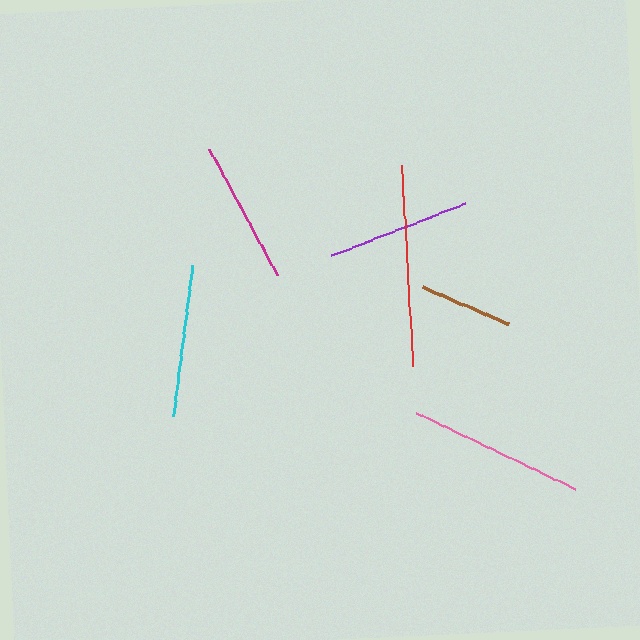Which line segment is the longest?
The red line is the longest at approximately 201 pixels.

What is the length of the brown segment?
The brown segment is approximately 94 pixels long.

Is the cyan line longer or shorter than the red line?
The red line is longer than the cyan line.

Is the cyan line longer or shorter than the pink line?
The pink line is longer than the cyan line.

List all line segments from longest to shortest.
From longest to shortest: red, pink, cyan, purple, magenta, brown.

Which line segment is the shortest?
The brown line is the shortest at approximately 94 pixels.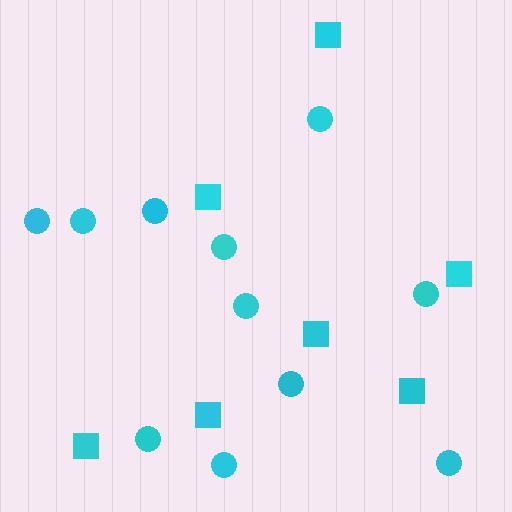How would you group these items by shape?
There are 2 groups: one group of circles (11) and one group of squares (7).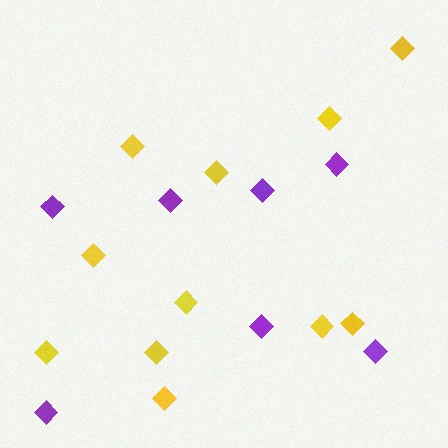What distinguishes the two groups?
There are 2 groups: one group of yellow diamonds (11) and one group of purple diamonds (7).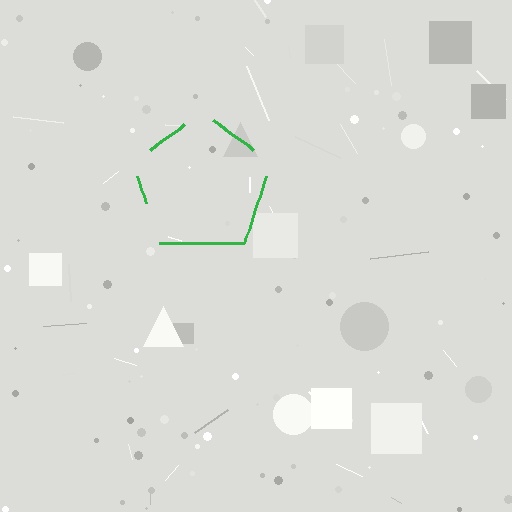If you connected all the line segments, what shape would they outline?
They would outline a pentagon.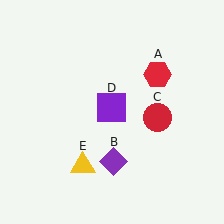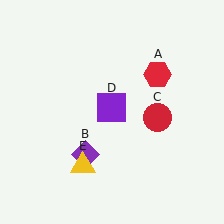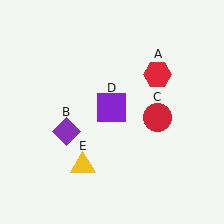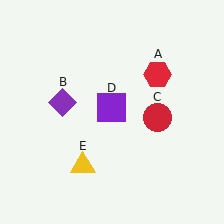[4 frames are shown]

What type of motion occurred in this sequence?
The purple diamond (object B) rotated clockwise around the center of the scene.